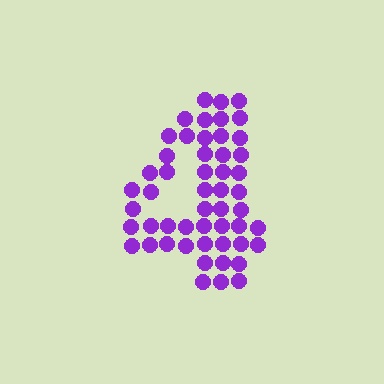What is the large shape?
The large shape is the digit 4.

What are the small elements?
The small elements are circles.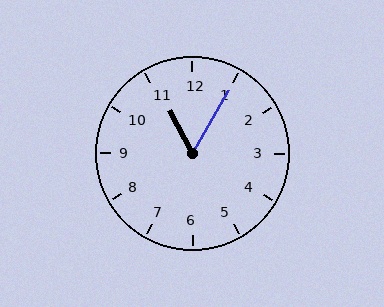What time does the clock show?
11:05.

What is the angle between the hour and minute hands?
Approximately 58 degrees.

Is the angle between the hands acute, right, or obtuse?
It is acute.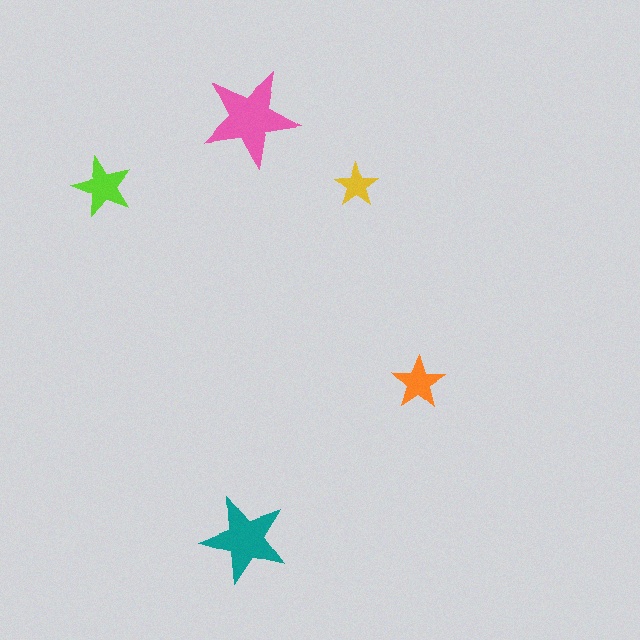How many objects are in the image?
There are 5 objects in the image.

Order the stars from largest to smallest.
the pink one, the teal one, the lime one, the orange one, the yellow one.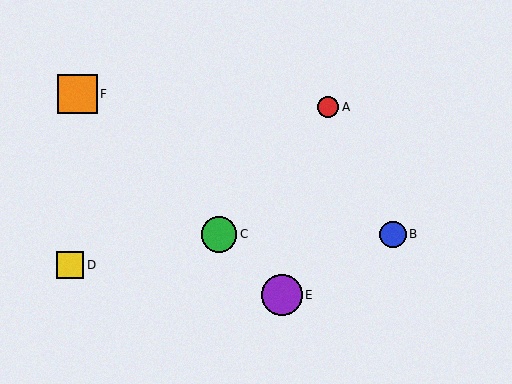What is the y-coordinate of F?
Object F is at y≈94.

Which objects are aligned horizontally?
Objects B, C are aligned horizontally.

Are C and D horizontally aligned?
No, C is at y≈234 and D is at y≈265.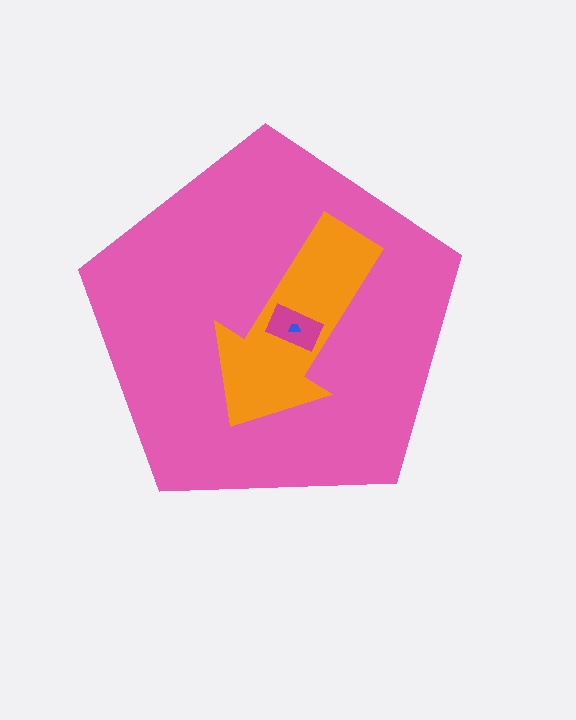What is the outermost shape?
The pink pentagon.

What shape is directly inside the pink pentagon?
The orange arrow.